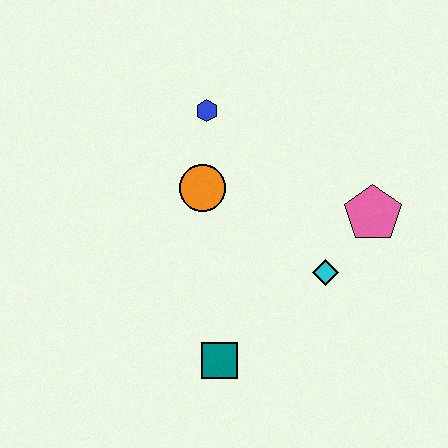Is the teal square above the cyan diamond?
No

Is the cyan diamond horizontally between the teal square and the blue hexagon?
No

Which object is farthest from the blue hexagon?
The teal square is farthest from the blue hexagon.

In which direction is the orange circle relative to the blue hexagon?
The orange circle is below the blue hexagon.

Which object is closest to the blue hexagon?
The orange circle is closest to the blue hexagon.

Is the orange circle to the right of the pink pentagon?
No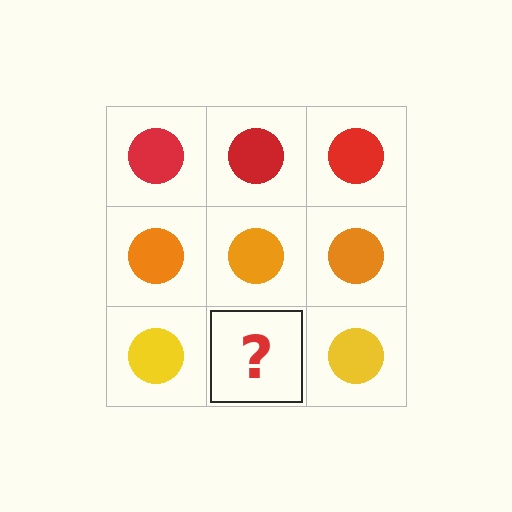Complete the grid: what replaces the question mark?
The question mark should be replaced with a yellow circle.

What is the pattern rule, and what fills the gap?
The rule is that each row has a consistent color. The gap should be filled with a yellow circle.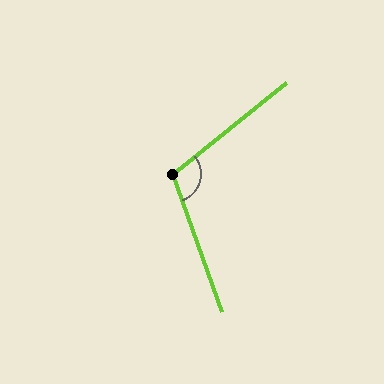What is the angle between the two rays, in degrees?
Approximately 110 degrees.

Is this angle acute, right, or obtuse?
It is obtuse.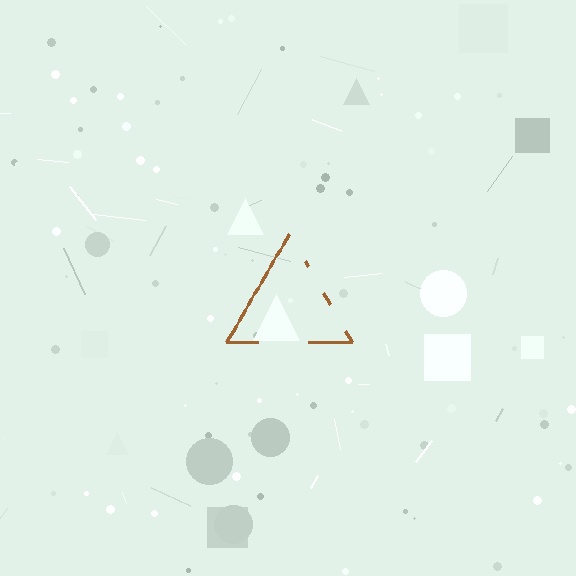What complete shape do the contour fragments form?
The contour fragments form a triangle.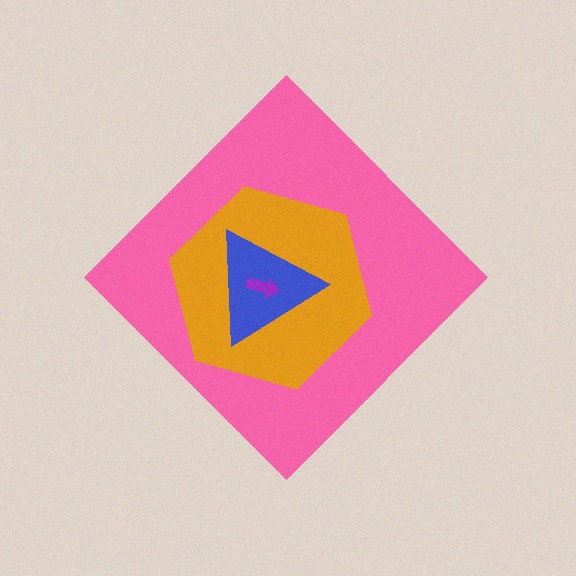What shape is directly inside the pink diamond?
The orange hexagon.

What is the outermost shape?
The pink diamond.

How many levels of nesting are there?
4.